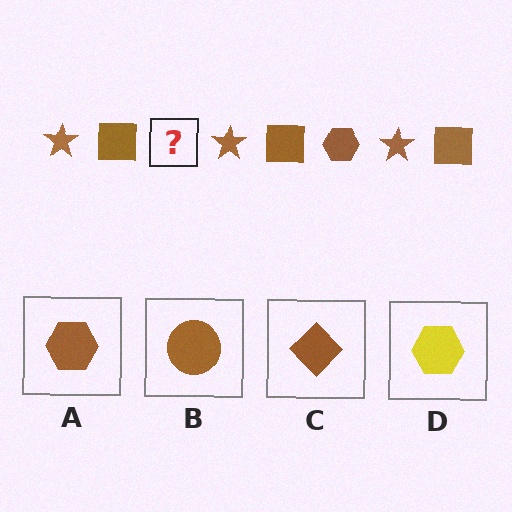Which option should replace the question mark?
Option A.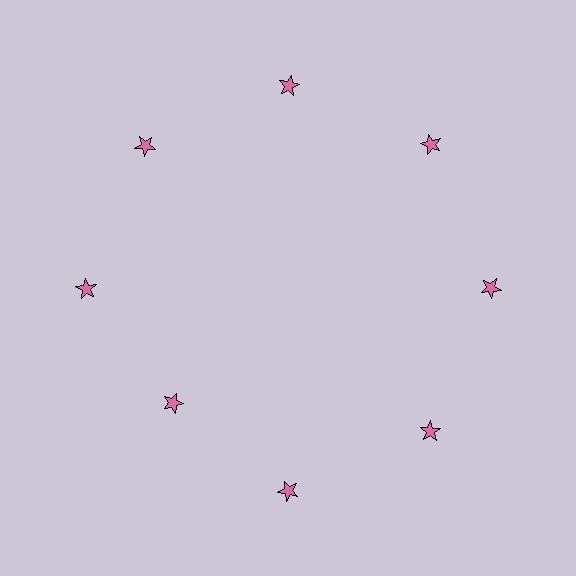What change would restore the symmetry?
The symmetry would be restored by moving it outward, back onto the ring so that all 8 stars sit at equal angles and equal distance from the center.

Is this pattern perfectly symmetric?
No. The 8 pink stars are arranged in a ring, but one element near the 8 o'clock position is pulled inward toward the center, breaking the 8-fold rotational symmetry.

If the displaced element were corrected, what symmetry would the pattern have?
It would have 8-fold rotational symmetry — the pattern would map onto itself every 45 degrees.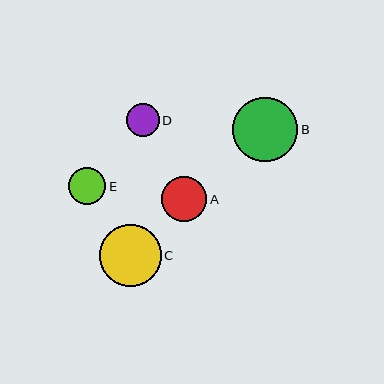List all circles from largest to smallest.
From largest to smallest: B, C, A, E, D.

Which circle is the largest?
Circle B is the largest with a size of approximately 65 pixels.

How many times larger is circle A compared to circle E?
Circle A is approximately 1.2 times the size of circle E.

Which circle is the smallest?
Circle D is the smallest with a size of approximately 33 pixels.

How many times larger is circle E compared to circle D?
Circle E is approximately 1.1 times the size of circle D.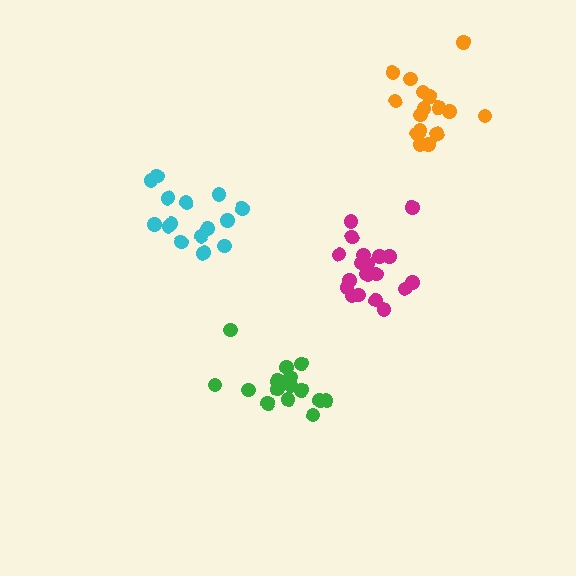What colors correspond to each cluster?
The clusters are colored: green, magenta, cyan, orange.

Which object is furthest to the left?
The cyan cluster is leftmost.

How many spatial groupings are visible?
There are 4 spatial groupings.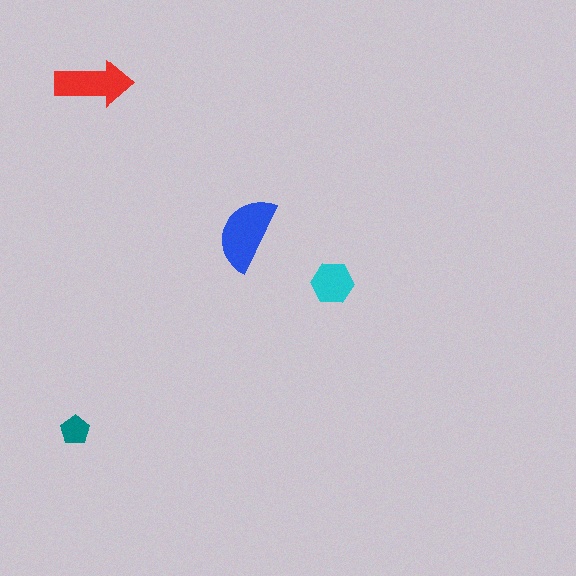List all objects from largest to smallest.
The blue semicircle, the red arrow, the cyan hexagon, the teal pentagon.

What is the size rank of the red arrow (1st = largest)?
2nd.